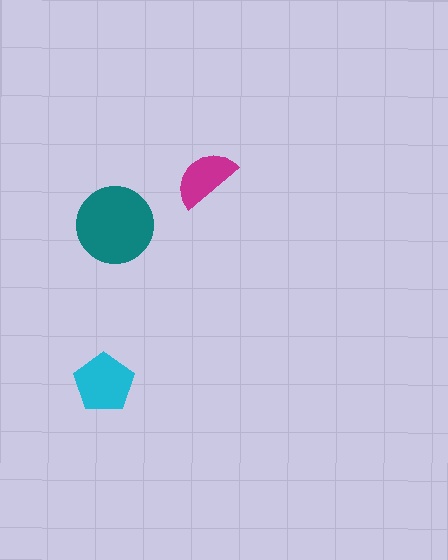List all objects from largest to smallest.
The teal circle, the cyan pentagon, the magenta semicircle.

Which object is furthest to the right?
The magenta semicircle is rightmost.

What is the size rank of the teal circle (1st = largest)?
1st.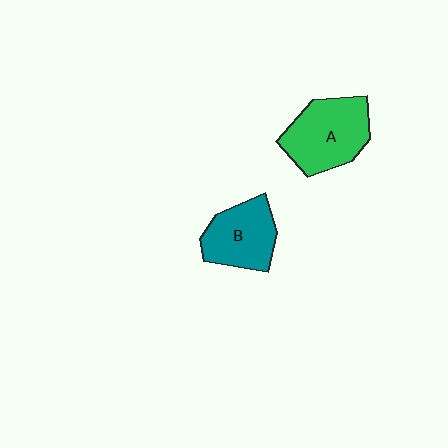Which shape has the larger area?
Shape A (green).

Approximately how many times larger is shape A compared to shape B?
Approximately 1.2 times.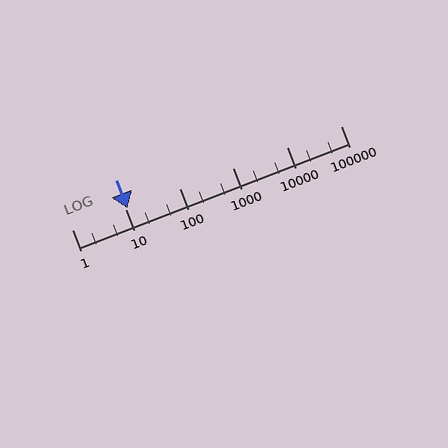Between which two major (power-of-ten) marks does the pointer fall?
The pointer is between 10 and 100.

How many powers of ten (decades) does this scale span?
The scale spans 5 decades, from 1 to 100000.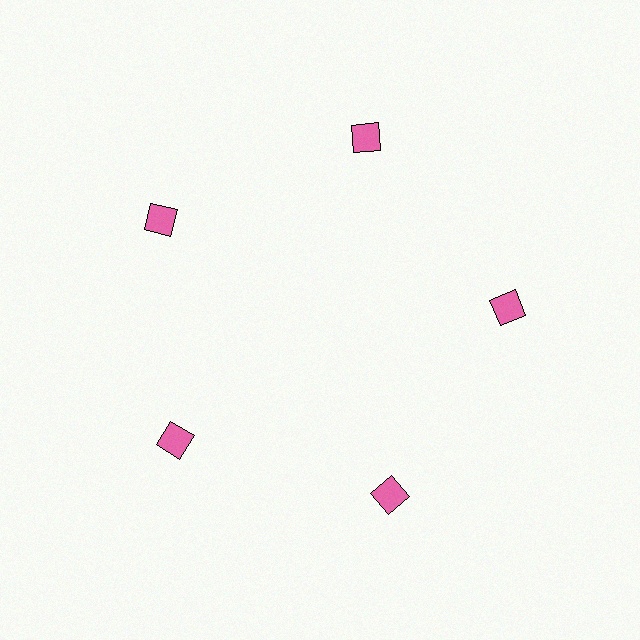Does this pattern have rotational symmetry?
Yes, this pattern has 5-fold rotational symmetry. It looks the same after rotating 72 degrees around the center.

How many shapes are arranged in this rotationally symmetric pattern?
There are 5 shapes, arranged in 5 groups of 1.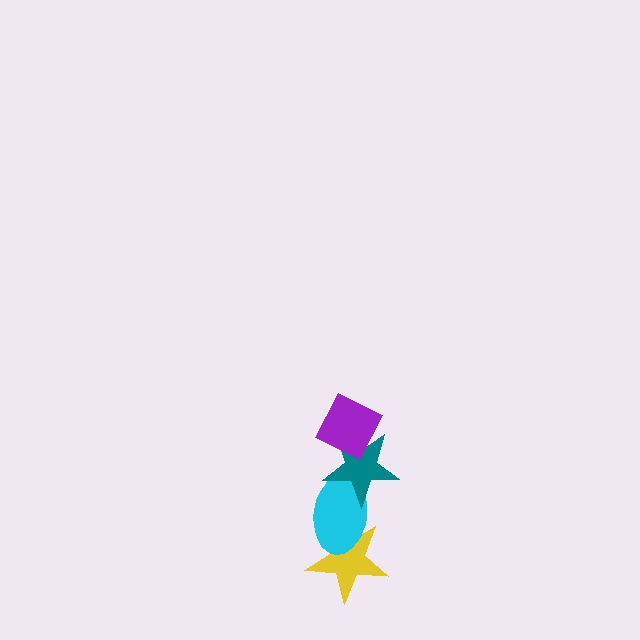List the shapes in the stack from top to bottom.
From top to bottom: the purple diamond, the teal star, the cyan ellipse, the yellow star.